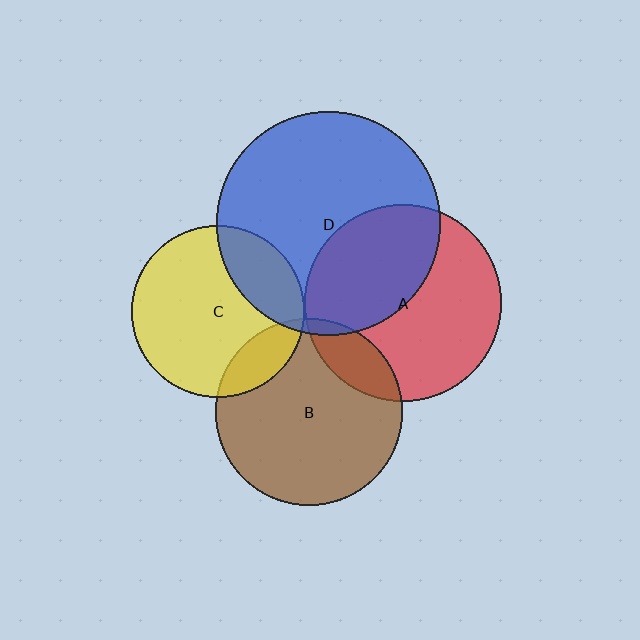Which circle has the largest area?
Circle D (blue).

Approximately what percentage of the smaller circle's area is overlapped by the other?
Approximately 5%.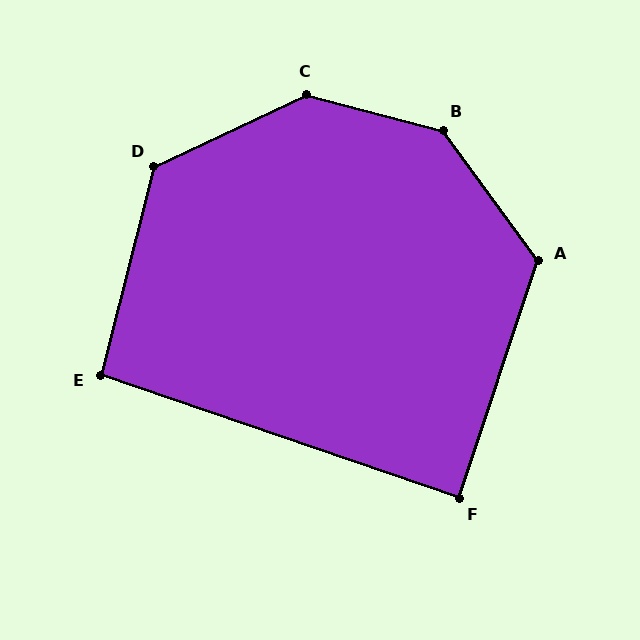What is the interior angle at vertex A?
Approximately 126 degrees (obtuse).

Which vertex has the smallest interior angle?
F, at approximately 89 degrees.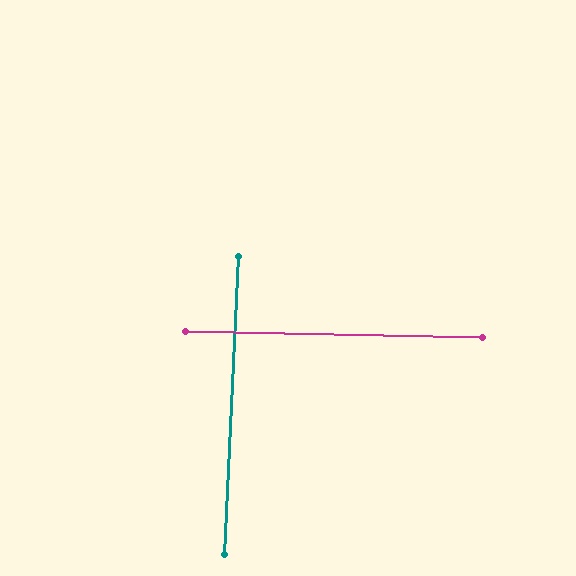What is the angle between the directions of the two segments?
Approximately 88 degrees.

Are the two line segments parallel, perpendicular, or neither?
Perpendicular — they meet at approximately 88°.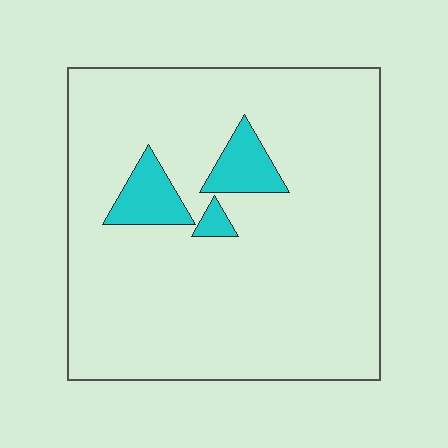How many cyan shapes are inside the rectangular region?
3.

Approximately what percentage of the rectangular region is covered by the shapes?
Approximately 10%.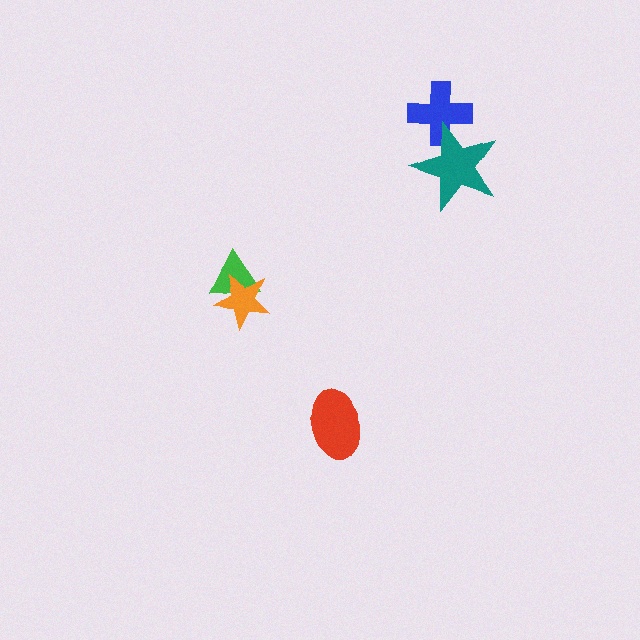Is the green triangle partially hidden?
Yes, it is partially covered by another shape.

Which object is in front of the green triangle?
The orange star is in front of the green triangle.